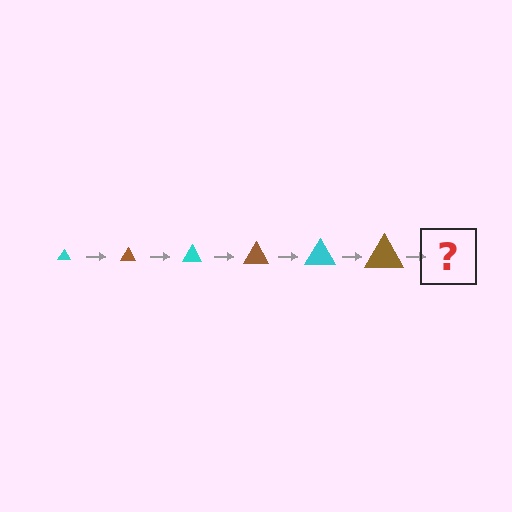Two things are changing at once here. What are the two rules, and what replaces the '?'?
The two rules are that the triangle grows larger each step and the color cycles through cyan and brown. The '?' should be a cyan triangle, larger than the previous one.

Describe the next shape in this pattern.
It should be a cyan triangle, larger than the previous one.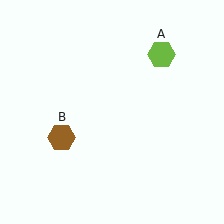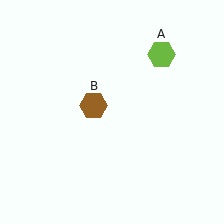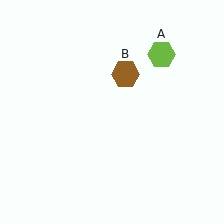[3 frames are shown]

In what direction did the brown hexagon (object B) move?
The brown hexagon (object B) moved up and to the right.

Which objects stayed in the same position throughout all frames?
Lime hexagon (object A) remained stationary.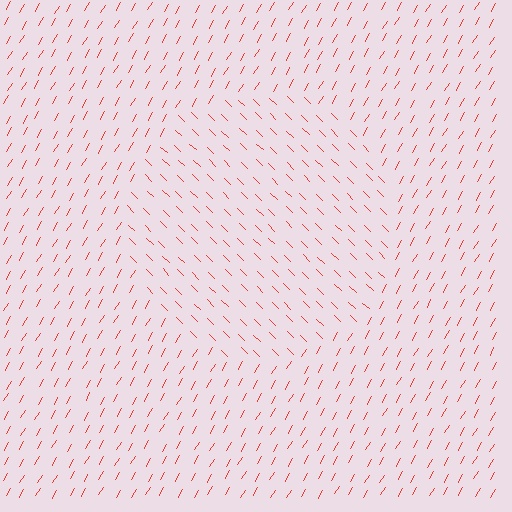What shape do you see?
I see a circle.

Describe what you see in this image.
The image is filled with small red line segments. A circle region in the image has lines oriented differently from the surrounding lines, creating a visible texture boundary.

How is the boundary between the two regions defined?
The boundary is defined purely by a change in line orientation (approximately 76 degrees difference). All lines are the same color and thickness.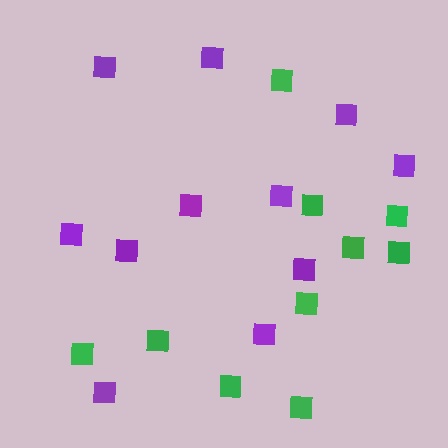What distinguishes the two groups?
There are 2 groups: one group of purple squares (11) and one group of green squares (10).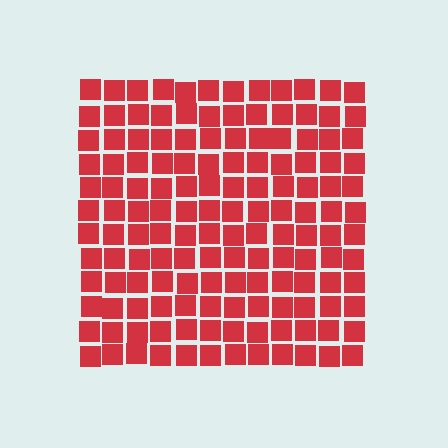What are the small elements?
The small elements are squares.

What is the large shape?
The large shape is a square.